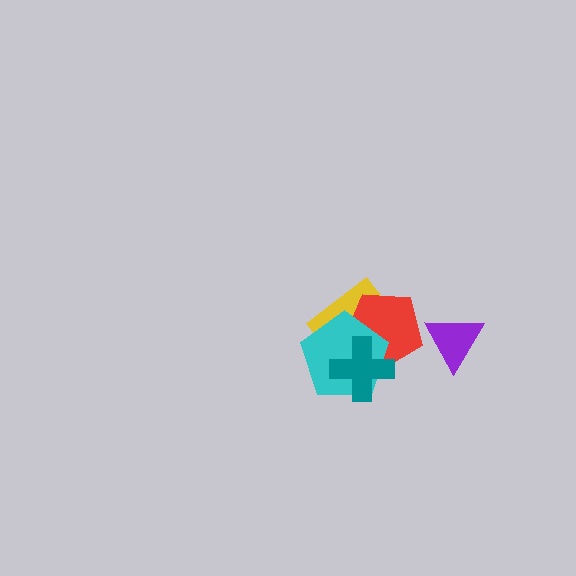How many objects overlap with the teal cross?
3 objects overlap with the teal cross.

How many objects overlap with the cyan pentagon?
3 objects overlap with the cyan pentagon.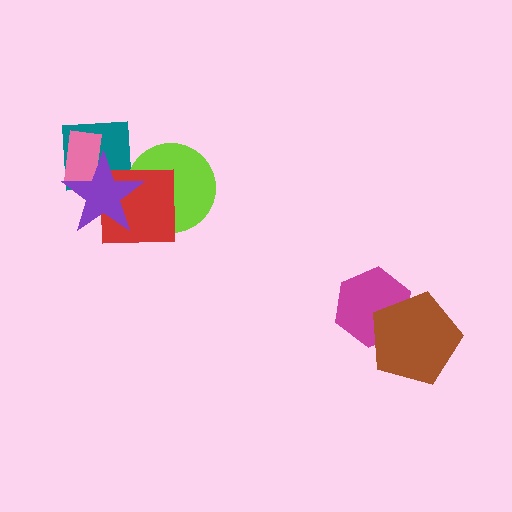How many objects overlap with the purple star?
4 objects overlap with the purple star.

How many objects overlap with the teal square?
2 objects overlap with the teal square.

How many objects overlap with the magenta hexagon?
1 object overlaps with the magenta hexagon.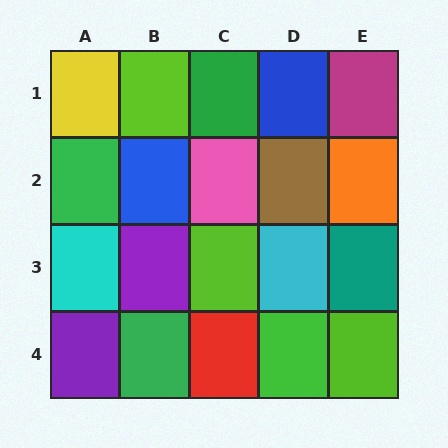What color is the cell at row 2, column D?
Brown.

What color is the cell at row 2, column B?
Blue.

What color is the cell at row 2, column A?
Green.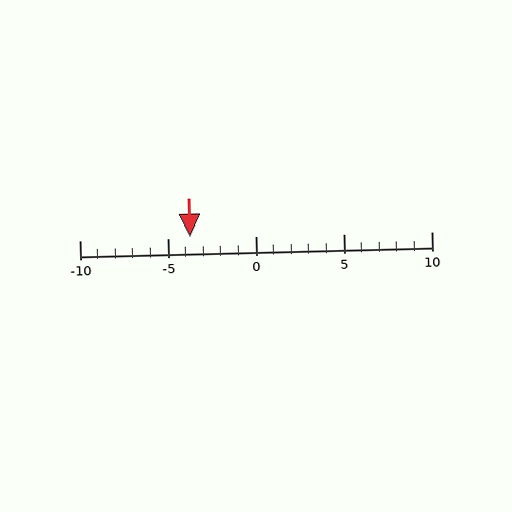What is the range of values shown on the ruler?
The ruler shows values from -10 to 10.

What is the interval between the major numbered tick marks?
The major tick marks are spaced 5 units apart.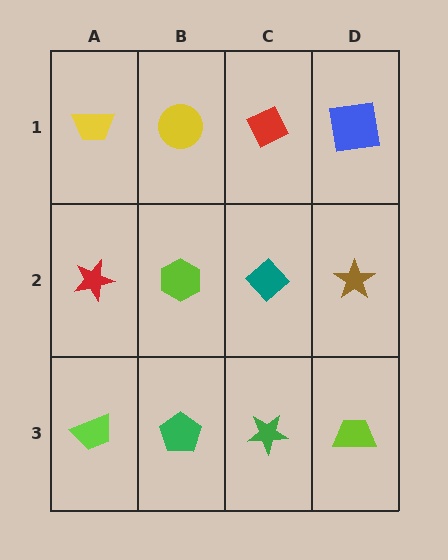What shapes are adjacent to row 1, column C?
A teal diamond (row 2, column C), a yellow circle (row 1, column B), a blue square (row 1, column D).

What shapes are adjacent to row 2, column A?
A yellow trapezoid (row 1, column A), a lime trapezoid (row 3, column A), a lime hexagon (row 2, column B).